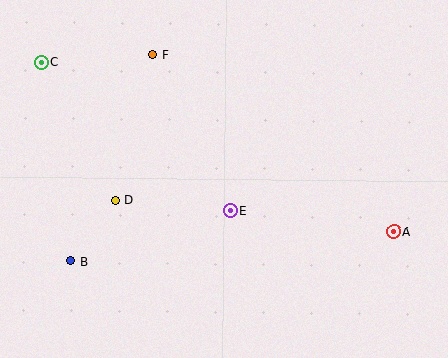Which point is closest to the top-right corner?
Point A is closest to the top-right corner.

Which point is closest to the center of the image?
Point E at (230, 211) is closest to the center.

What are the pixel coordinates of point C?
Point C is at (42, 62).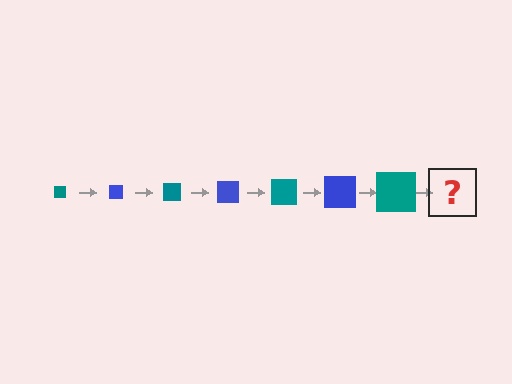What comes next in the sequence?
The next element should be a blue square, larger than the previous one.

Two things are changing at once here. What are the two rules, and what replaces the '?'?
The two rules are that the square grows larger each step and the color cycles through teal and blue. The '?' should be a blue square, larger than the previous one.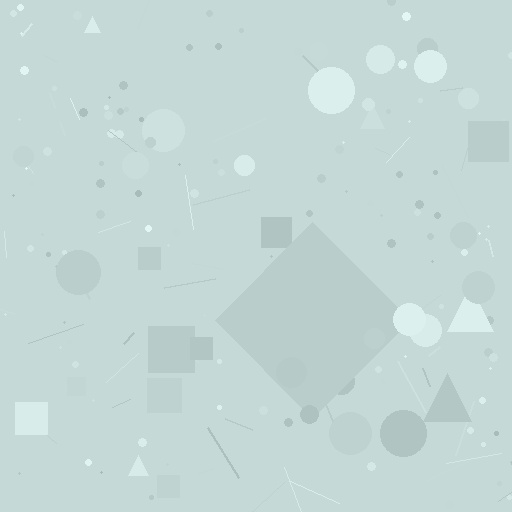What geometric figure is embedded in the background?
A diamond is embedded in the background.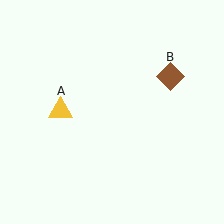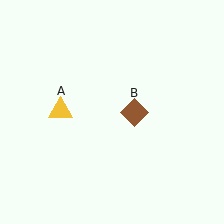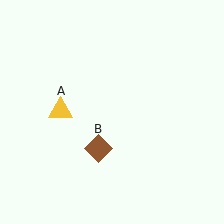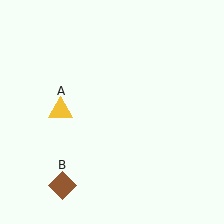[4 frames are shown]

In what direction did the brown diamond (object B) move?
The brown diamond (object B) moved down and to the left.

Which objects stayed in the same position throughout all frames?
Yellow triangle (object A) remained stationary.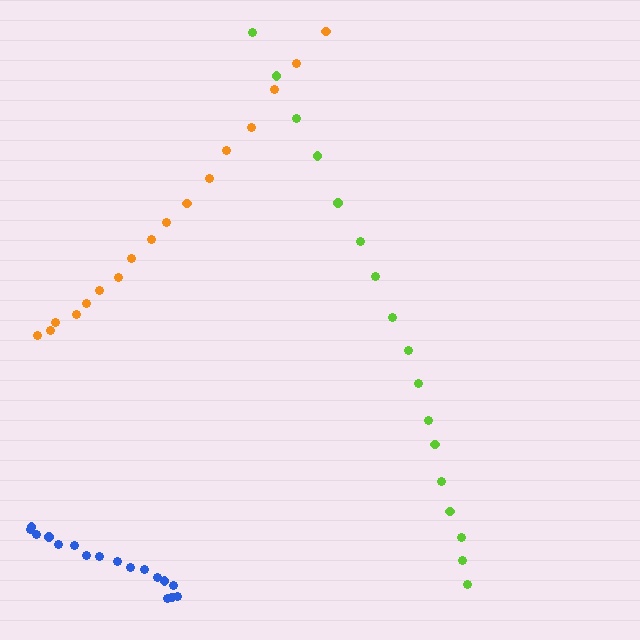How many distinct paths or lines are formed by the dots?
There are 3 distinct paths.